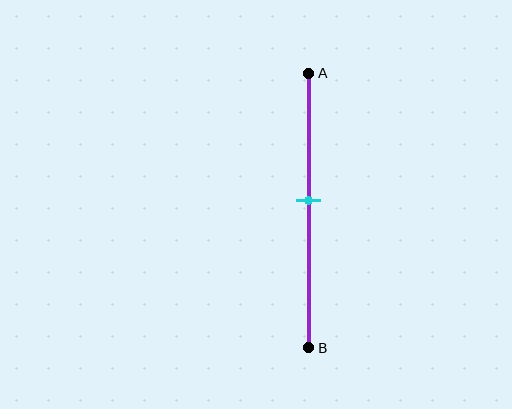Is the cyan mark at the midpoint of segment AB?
No, the mark is at about 45% from A, not at the 50% midpoint.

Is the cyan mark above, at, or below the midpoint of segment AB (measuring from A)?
The cyan mark is above the midpoint of segment AB.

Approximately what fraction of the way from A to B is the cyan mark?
The cyan mark is approximately 45% of the way from A to B.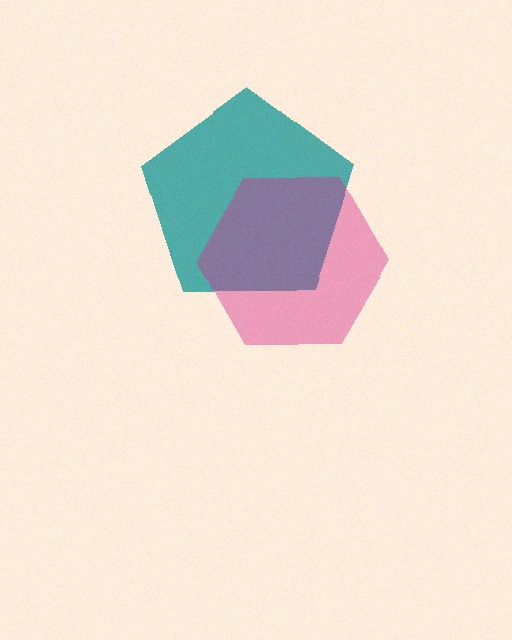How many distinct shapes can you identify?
There are 2 distinct shapes: a teal pentagon, a magenta hexagon.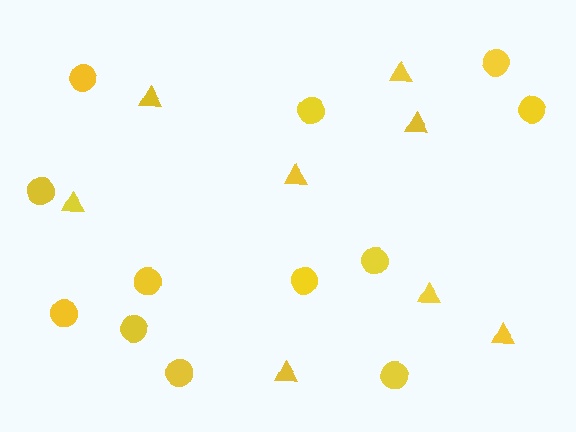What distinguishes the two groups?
There are 2 groups: one group of triangles (8) and one group of circles (12).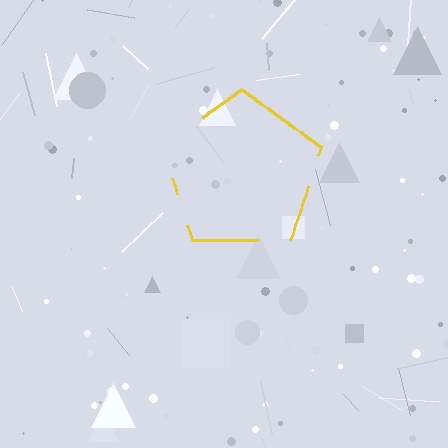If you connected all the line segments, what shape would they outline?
They would outline a pentagon.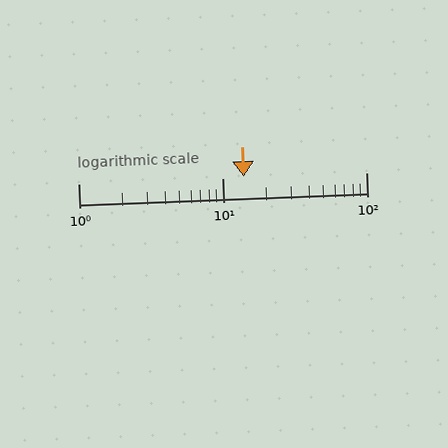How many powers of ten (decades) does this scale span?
The scale spans 2 decades, from 1 to 100.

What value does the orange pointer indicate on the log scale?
The pointer indicates approximately 14.